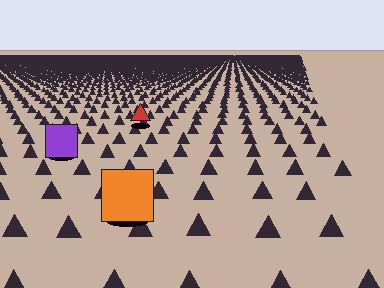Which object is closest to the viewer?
The orange square is closest. The texture marks near it are larger and more spread out.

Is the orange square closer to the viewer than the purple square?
Yes. The orange square is closer — you can tell from the texture gradient: the ground texture is coarser near it.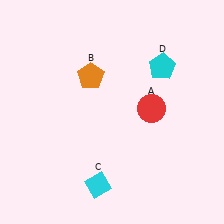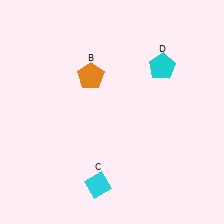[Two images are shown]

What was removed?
The red circle (A) was removed in Image 2.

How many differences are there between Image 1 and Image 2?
There is 1 difference between the two images.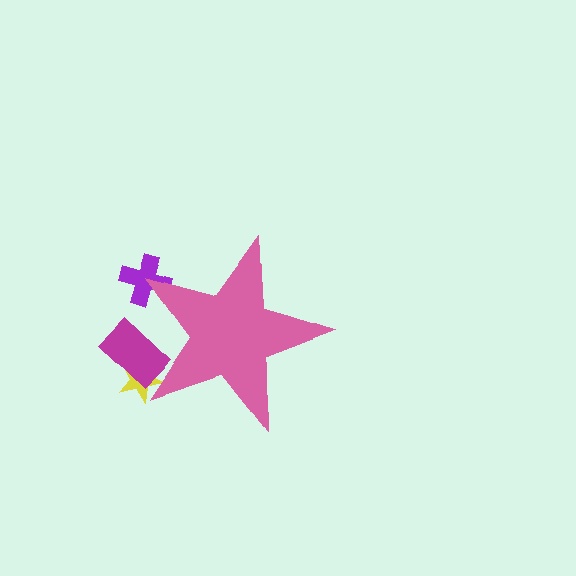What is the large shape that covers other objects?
A pink star.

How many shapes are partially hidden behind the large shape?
3 shapes are partially hidden.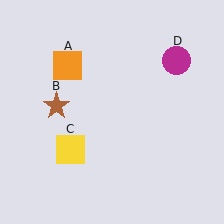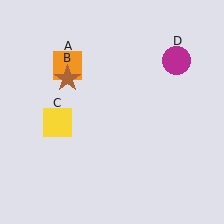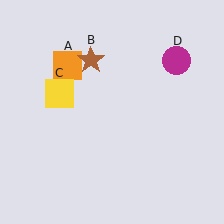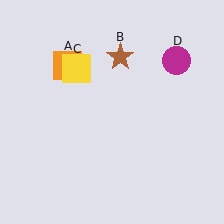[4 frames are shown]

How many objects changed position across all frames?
2 objects changed position: brown star (object B), yellow square (object C).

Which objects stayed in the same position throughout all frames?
Orange square (object A) and magenta circle (object D) remained stationary.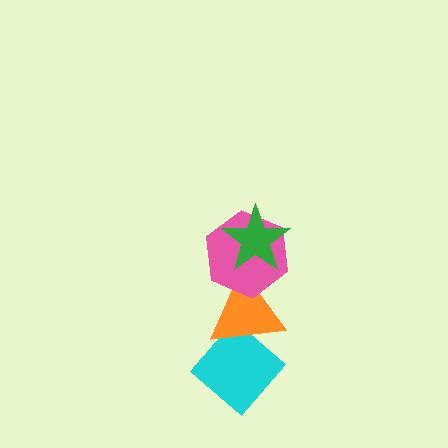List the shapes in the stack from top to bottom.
From top to bottom: the green star, the pink hexagon, the orange triangle, the cyan diamond.